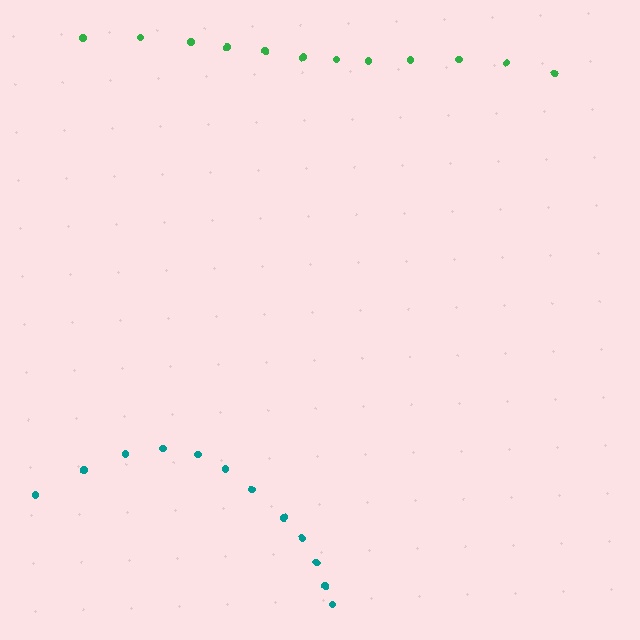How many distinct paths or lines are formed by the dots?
There are 2 distinct paths.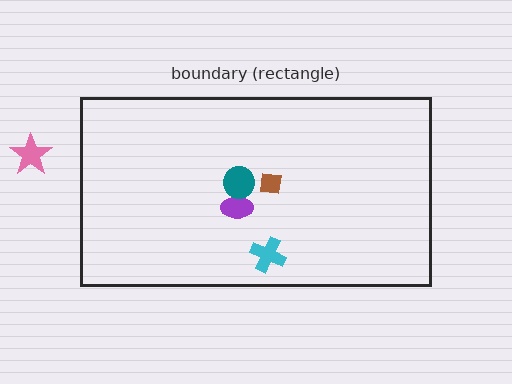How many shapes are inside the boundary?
4 inside, 1 outside.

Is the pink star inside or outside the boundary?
Outside.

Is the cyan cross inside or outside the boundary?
Inside.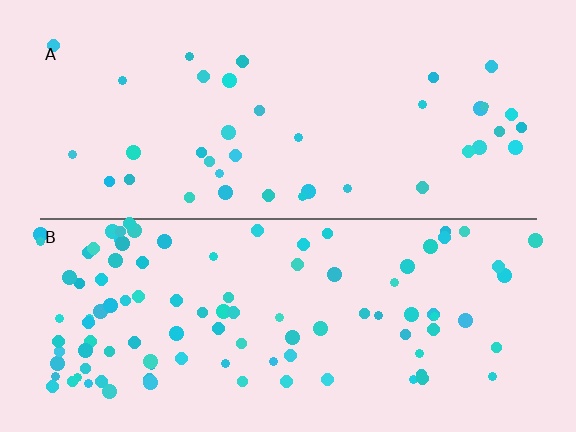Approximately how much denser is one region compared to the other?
Approximately 2.6× — region B over region A.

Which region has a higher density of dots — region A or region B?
B (the bottom).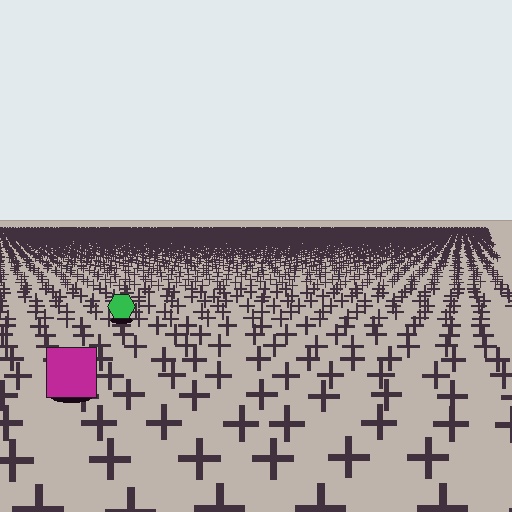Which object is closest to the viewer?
The magenta square is closest. The texture marks near it are larger and more spread out.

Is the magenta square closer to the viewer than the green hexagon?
Yes. The magenta square is closer — you can tell from the texture gradient: the ground texture is coarser near it.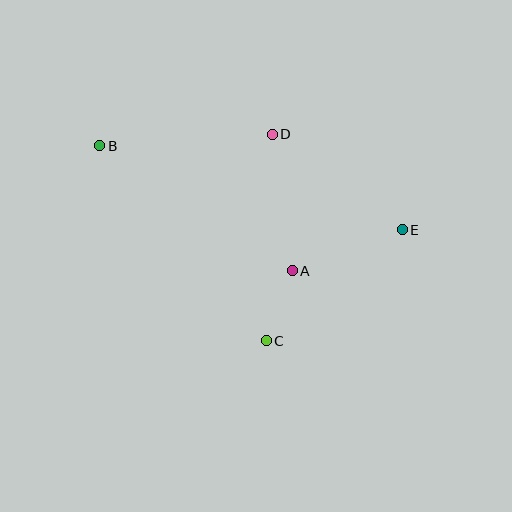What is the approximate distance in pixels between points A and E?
The distance between A and E is approximately 117 pixels.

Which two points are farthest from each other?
Points B and E are farthest from each other.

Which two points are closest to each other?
Points A and C are closest to each other.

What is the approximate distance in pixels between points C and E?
The distance between C and E is approximately 175 pixels.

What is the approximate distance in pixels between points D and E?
The distance between D and E is approximately 161 pixels.